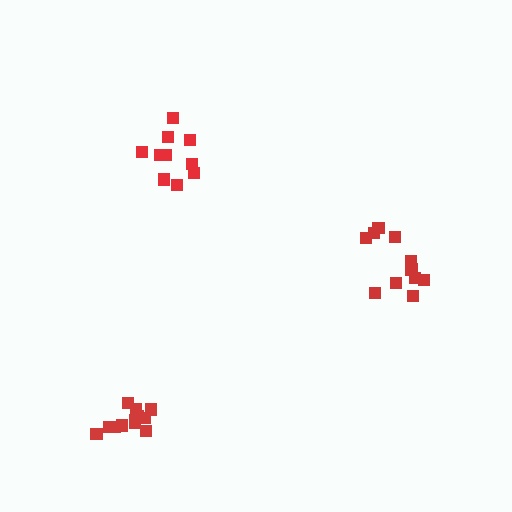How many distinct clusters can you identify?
There are 3 distinct clusters.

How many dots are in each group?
Group 1: 11 dots, Group 2: 10 dots, Group 3: 12 dots (33 total).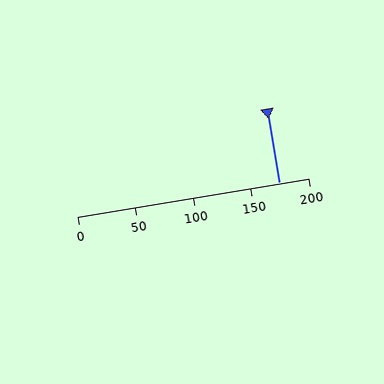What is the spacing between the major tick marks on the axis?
The major ticks are spaced 50 apart.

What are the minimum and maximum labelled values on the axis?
The axis runs from 0 to 200.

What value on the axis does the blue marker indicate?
The marker indicates approximately 175.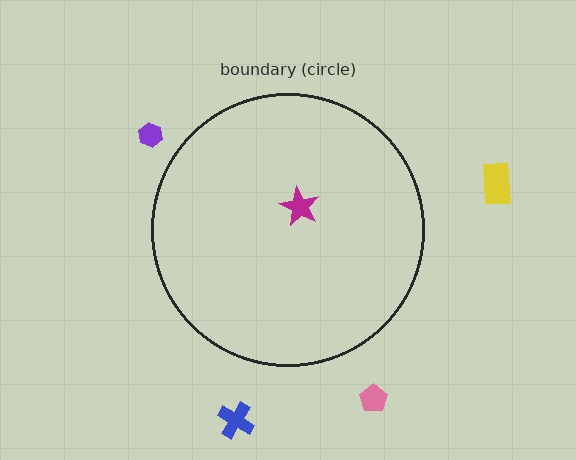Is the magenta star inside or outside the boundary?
Inside.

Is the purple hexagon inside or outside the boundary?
Outside.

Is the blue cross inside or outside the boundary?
Outside.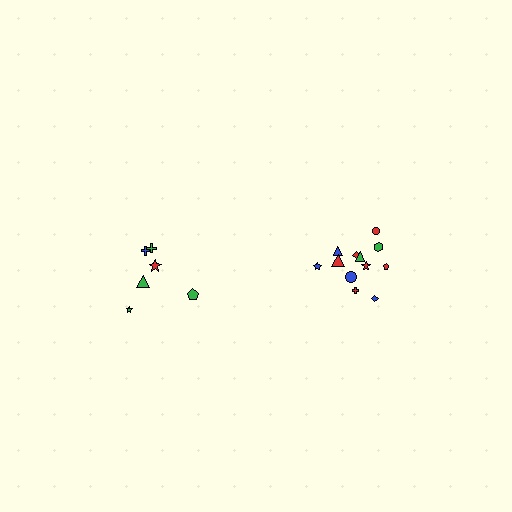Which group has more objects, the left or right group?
The right group.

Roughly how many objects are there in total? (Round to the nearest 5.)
Roughly 20 objects in total.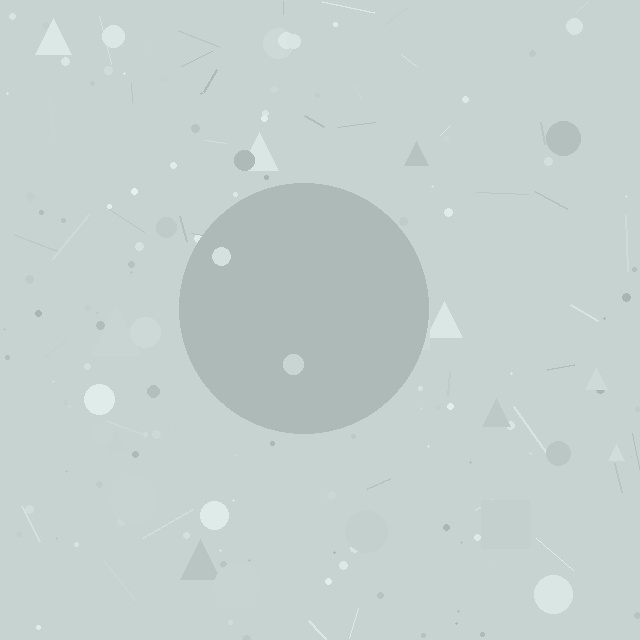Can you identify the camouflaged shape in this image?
The camouflaged shape is a circle.